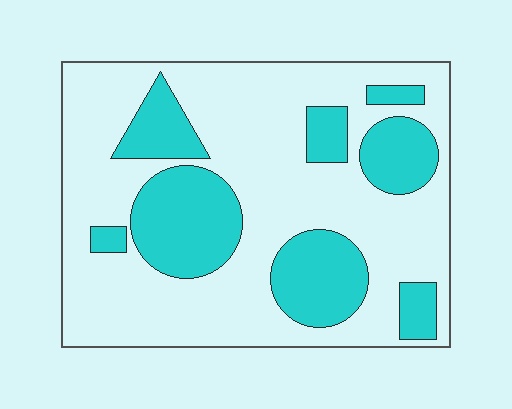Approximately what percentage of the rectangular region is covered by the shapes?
Approximately 30%.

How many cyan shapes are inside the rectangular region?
8.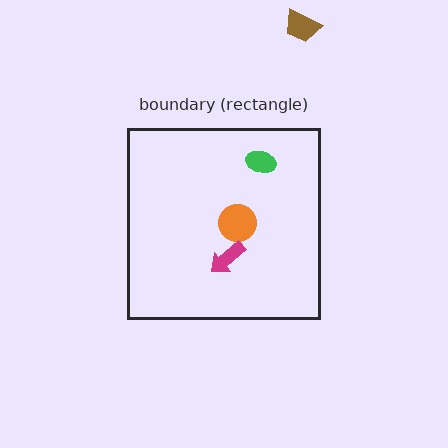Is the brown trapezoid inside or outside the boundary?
Outside.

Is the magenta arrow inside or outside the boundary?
Inside.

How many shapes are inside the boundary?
3 inside, 1 outside.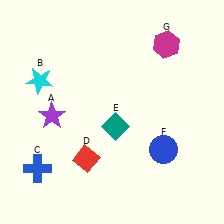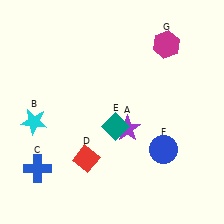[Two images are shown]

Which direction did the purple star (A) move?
The purple star (A) moved right.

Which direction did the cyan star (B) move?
The cyan star (B) moved down.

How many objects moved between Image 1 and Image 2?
2 objects moved between the two images.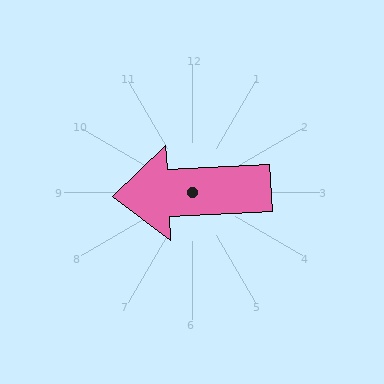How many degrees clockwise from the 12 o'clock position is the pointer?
Approximately 267 degrees.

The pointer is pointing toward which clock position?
Roughly 9 o'clock.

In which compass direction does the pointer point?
West.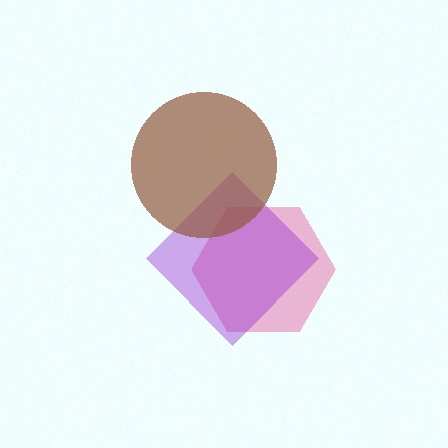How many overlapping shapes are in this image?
There are 3 overlapping shapes in the image.